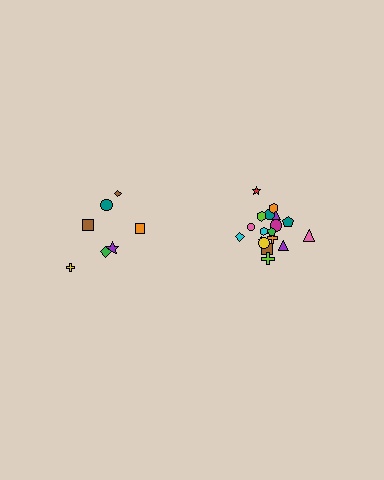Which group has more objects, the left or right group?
The right group.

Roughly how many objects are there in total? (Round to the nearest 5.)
Roughly 25 objects in total.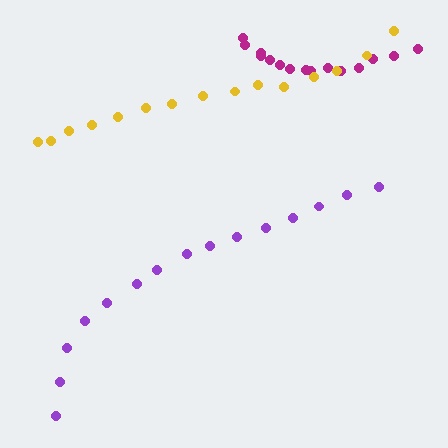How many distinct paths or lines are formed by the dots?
There are 3 distinct paths.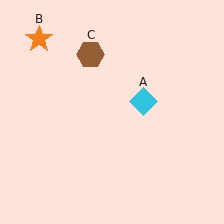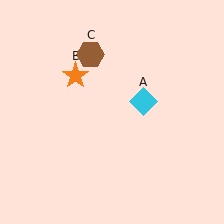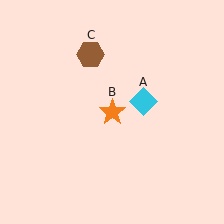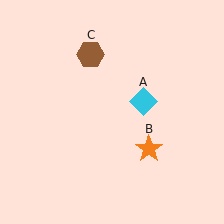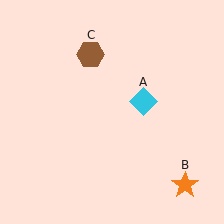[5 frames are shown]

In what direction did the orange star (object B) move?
The orange star (object B) moved down and to the right.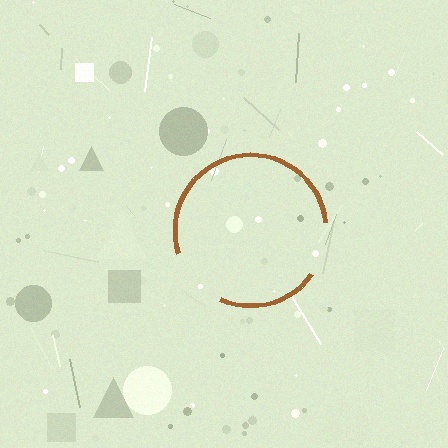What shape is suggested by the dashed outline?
The dashed outline suggests a circle.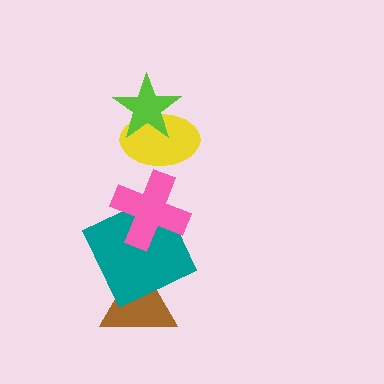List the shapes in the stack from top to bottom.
From top to bottom: the lime star, the yellow ellipse, the pink cross, the teal square, the brown triangle.